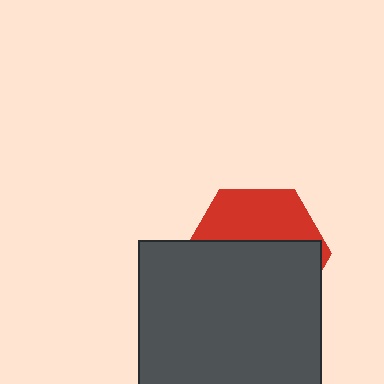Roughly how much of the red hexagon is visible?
A small part of it is visible (roughly 37%).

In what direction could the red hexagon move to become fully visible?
The red hexagon could move up. That would shift it out from behind the dark gray square entirely.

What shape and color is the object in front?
The object in front is a dark gray square.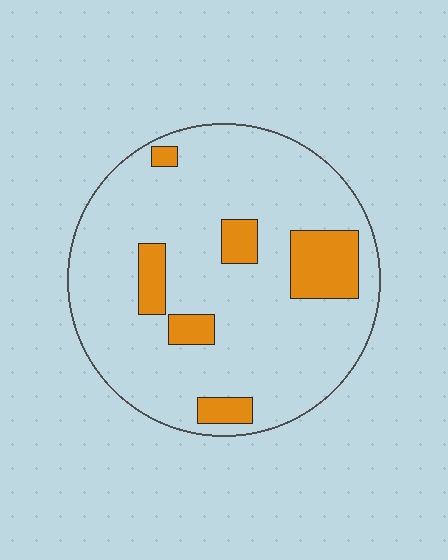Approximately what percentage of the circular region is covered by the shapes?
Approximately 15%.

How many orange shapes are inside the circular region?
6.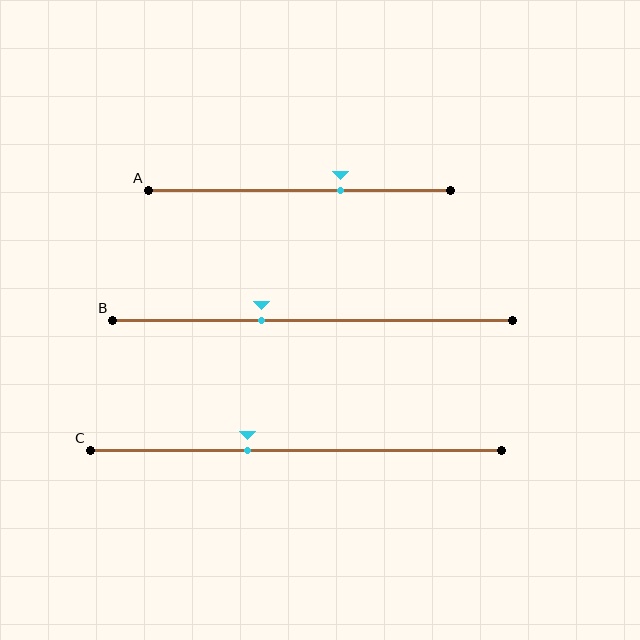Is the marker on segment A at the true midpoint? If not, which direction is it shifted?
No, the marker on segment A is shifted to the right by about 14% of the segment length.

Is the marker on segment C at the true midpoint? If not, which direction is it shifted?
No, the marker on segment C is shifted to the left by about 12% of the segment length.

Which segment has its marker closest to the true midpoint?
Segment C has its marker closest to the true midpoint.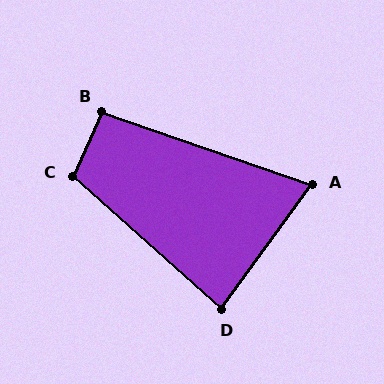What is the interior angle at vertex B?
Approximately 96 degrees (obtuse).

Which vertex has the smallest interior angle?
A, at approximately 73 degrees.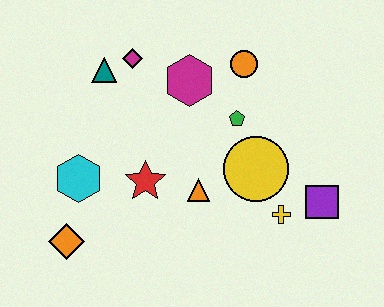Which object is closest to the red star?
The orange triangle is closest to the red star.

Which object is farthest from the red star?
The purple square is farthest from the red star.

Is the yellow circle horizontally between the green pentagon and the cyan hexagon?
No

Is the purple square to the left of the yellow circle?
No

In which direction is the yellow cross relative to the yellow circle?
The yellow cross is below the yellow circle.